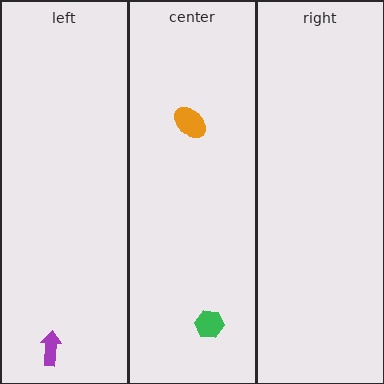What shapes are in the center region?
The orange ellipse, the green hexagon.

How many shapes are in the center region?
2.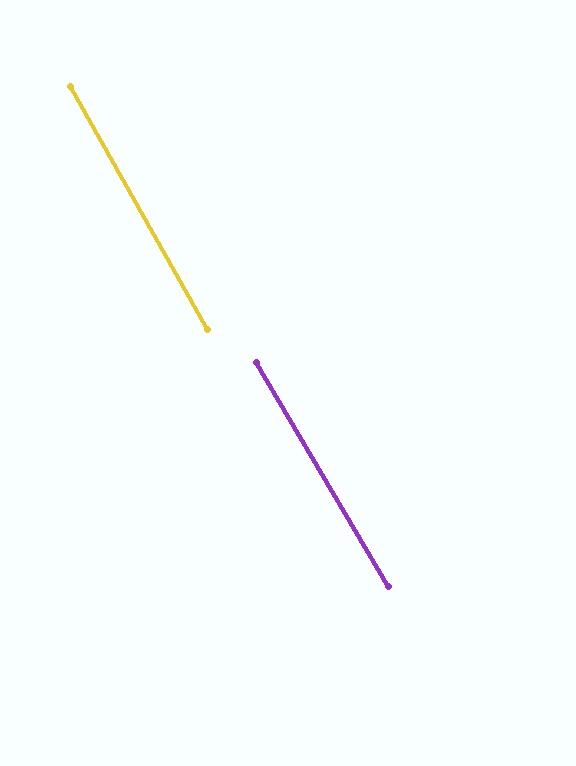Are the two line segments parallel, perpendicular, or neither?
Parallel — their directions differ by only 1.1°.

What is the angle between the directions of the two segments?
Approximately 1 degree.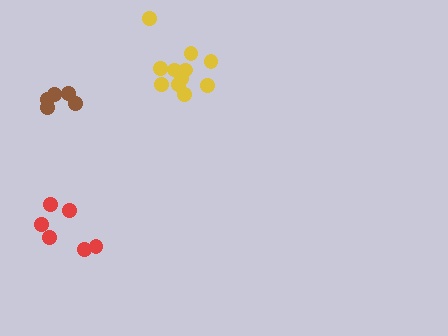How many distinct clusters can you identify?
There are 3 distinct clusters.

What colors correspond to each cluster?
The clusters are colored: brown, yellow, red.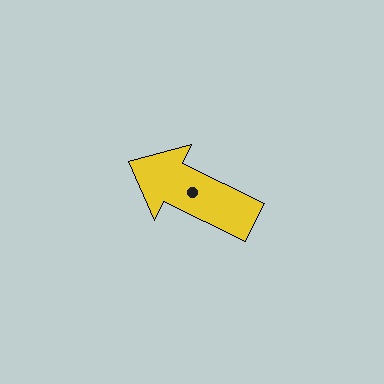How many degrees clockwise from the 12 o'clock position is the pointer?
Approximately 296 degrees.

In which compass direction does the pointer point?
Northwest.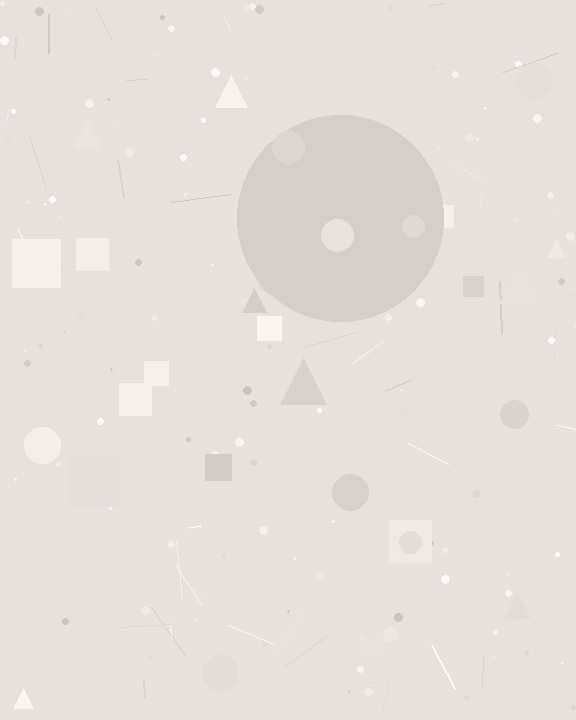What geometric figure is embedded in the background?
A circle is embedded in the background.